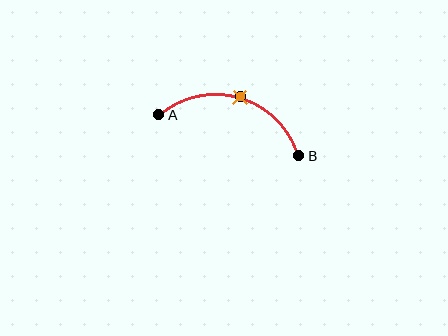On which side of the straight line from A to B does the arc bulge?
The arc bulges above the straight line connecting A and B.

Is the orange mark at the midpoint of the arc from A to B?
Yes. The orange mark lies on the arc at equal arc-length from both A and B — it is the arc midpoint.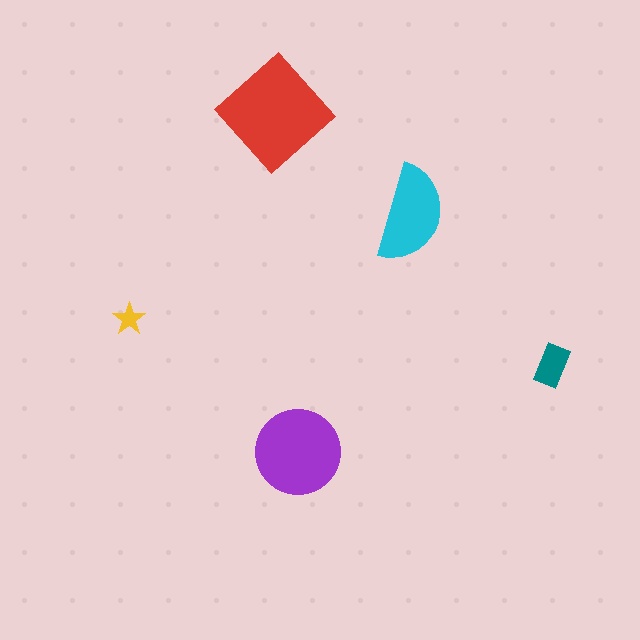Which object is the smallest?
The yellow star.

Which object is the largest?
The red diamond.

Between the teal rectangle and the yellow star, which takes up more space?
The teal rectangle.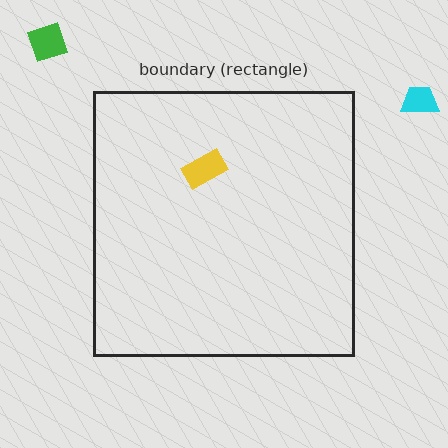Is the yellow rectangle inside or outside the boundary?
Inside.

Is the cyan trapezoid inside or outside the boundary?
Outside.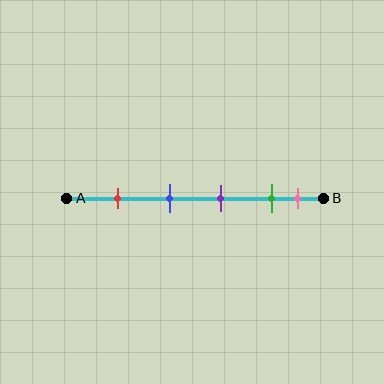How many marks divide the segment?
There are 5 marks dividing the segment.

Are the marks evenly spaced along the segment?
No, the marks are not evenly spaced.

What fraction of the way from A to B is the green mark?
The green mark is approximately 80% (0.8) of the way from A to B.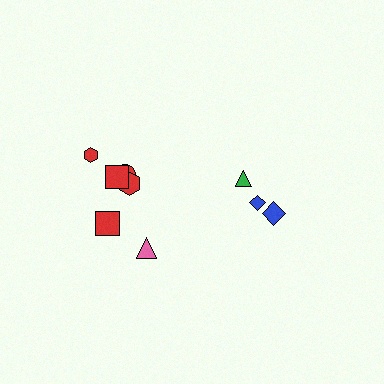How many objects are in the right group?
There are 3 objects.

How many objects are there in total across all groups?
There are 9 objects.